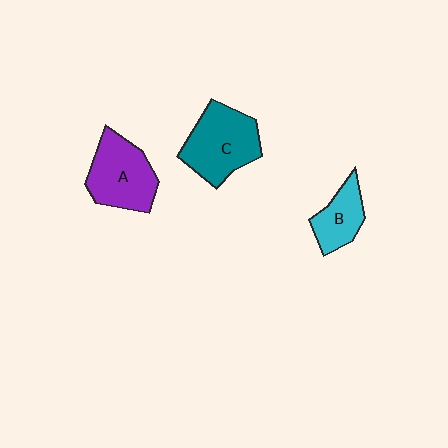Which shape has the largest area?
Shape C (teal).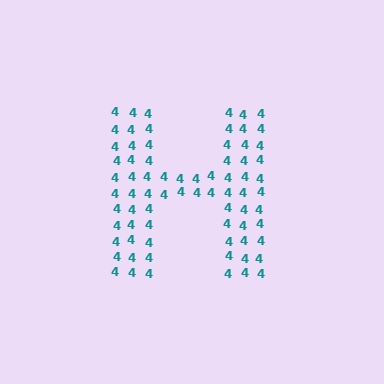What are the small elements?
The small elements are digit 4's.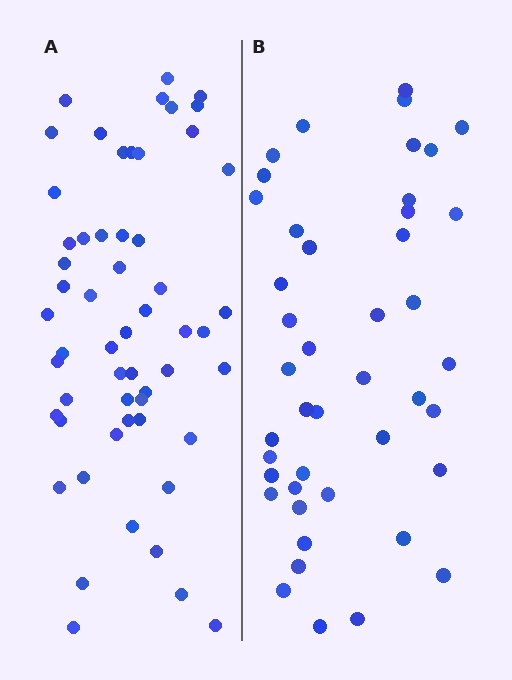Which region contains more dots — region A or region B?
Region A (the left region) has more dots.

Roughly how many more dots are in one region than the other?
Region A has roughly 12 or so more dots than region B.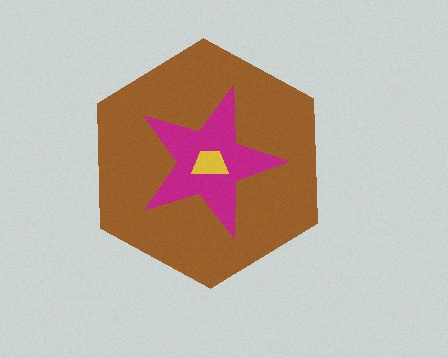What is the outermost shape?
The brown hexagon.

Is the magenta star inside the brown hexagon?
Yes.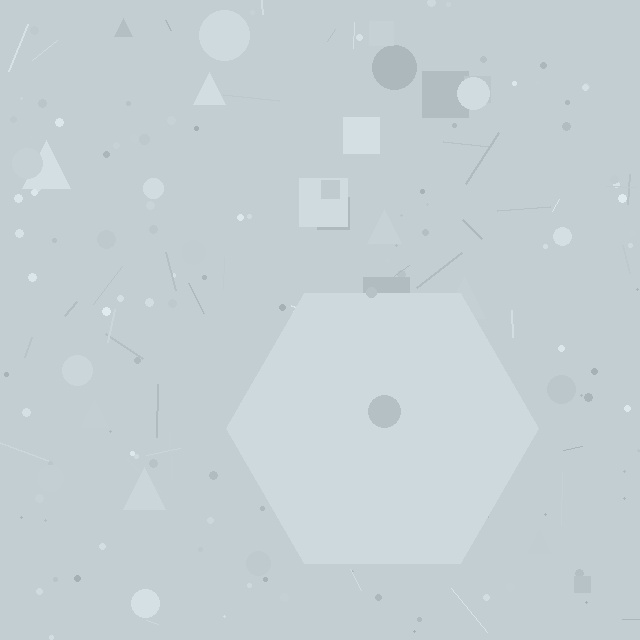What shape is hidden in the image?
A hexagon is hidden in the image.